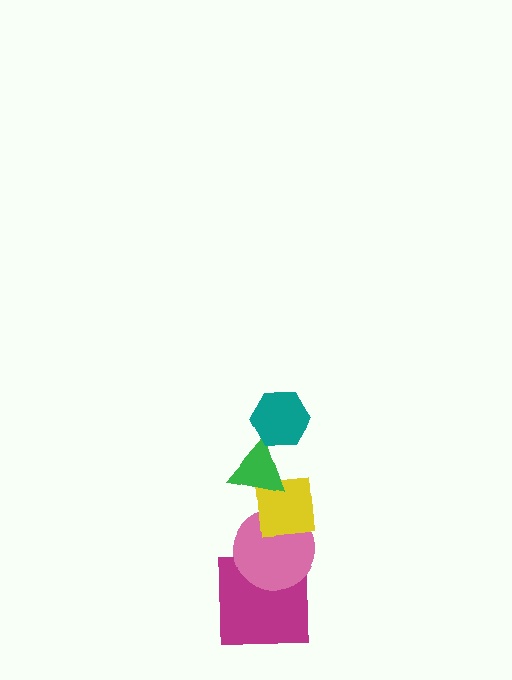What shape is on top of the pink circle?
The yellow square is on top of the pink circle.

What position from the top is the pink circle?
The pink circle is 4th from the top.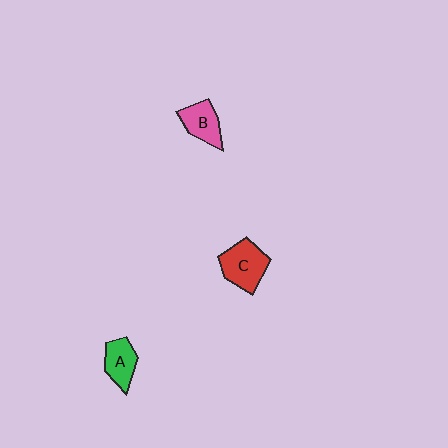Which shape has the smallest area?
Shape A (green).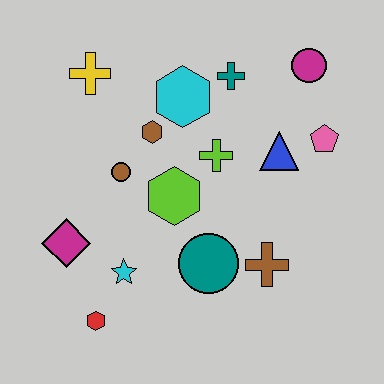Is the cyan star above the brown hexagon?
No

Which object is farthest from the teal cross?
The red hexagon is farthest from the teal cross.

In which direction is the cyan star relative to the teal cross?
The cyan star is below the teal cross.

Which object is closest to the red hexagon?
The cyan star is closest to the red hexagon.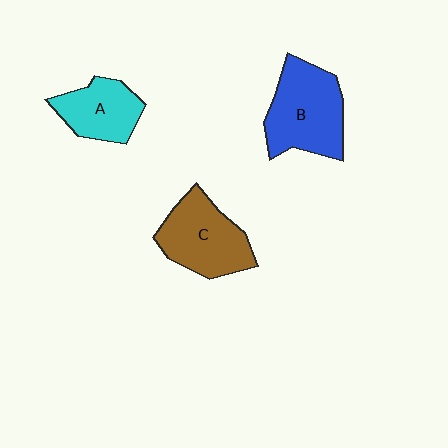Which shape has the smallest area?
Shape A (cyan).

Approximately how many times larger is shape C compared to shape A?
Approximately 1.3 times.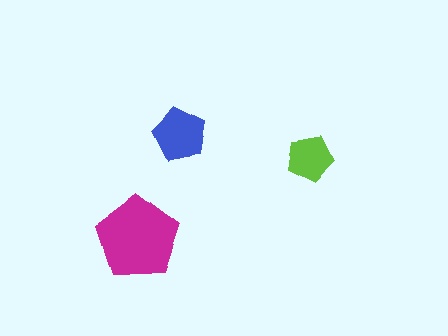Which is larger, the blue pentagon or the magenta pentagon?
The magenta one.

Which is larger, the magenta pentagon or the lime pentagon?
The magenta one.